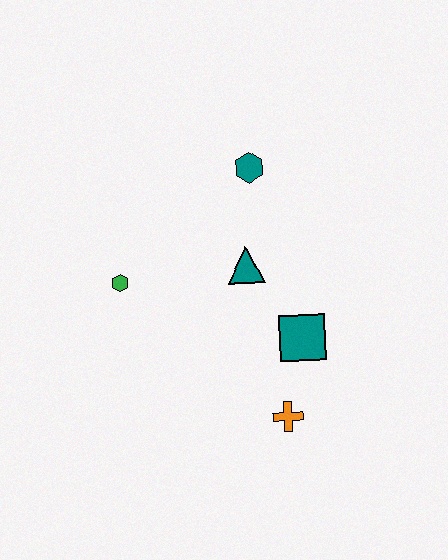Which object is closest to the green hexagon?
The teal triangle is closest to the green hexagon.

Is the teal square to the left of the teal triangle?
No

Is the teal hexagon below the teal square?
No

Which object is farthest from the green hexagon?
The orange cross is farthest from the green hexagon.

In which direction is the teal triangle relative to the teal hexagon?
The teal triangle is below the teal hexagon.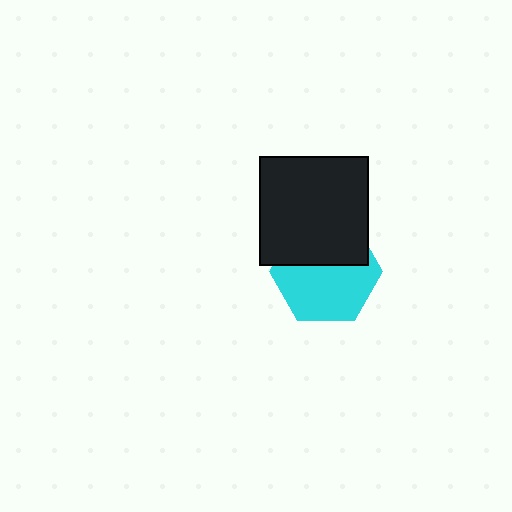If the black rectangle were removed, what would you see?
You would see the complete cyan hexagon.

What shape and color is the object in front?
The object in front is a black rectangle.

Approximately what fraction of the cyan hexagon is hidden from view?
Roughly 41% of the cyan hexagon is hidden behind the black rectangle.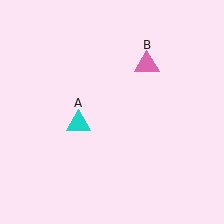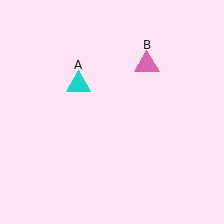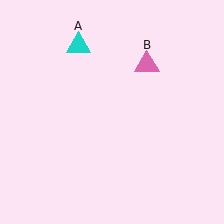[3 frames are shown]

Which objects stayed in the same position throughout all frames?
Pink triangle (object B) remained stationary.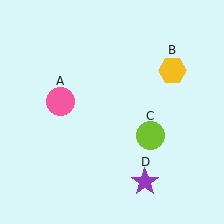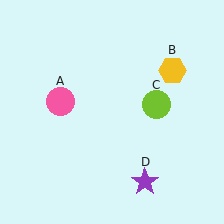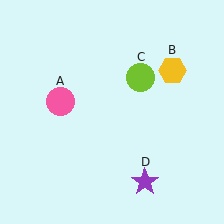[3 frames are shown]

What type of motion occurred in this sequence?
The lime circle (object C) rotated counterclockwise around the center of the scene.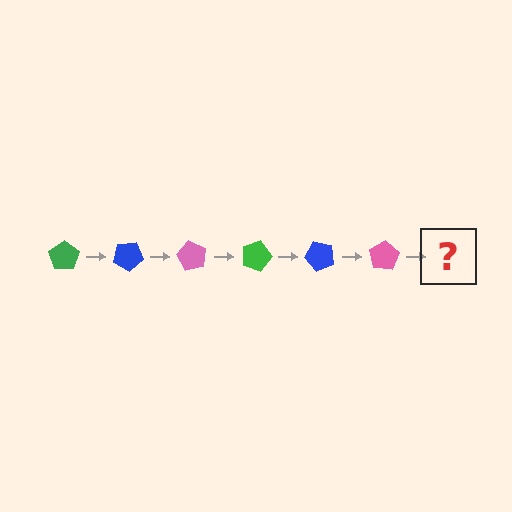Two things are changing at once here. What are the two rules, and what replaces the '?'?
The two rules are that it rotates 30 degrees each step and the color cycles through green, blue, and pink. The '?' should be a green pentagon, rotated 180 degrees from the start.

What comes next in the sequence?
The next element should be a green pentagon, rotated 180 degrees from the start.